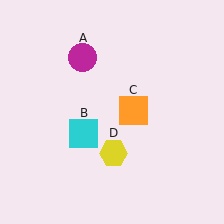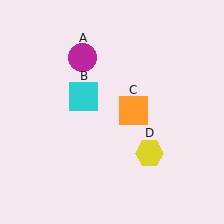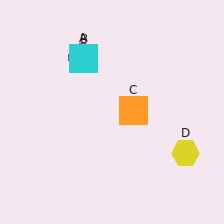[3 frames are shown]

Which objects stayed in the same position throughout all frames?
Magenta circle (object A) and orange square (object C) remained stationary.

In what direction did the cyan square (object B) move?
The cyan square (object B) moved up.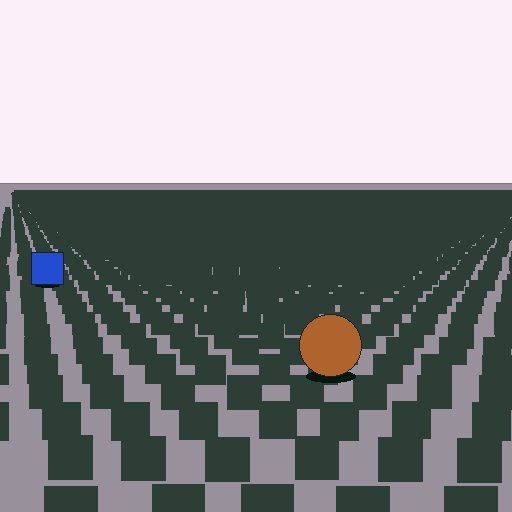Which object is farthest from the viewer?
The blue square is farthest from the viewer. It appears smaller and the ground texture around it is denser.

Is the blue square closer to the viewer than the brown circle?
No. The brown circle is closer — you can tell from the texture gradient: the ground texture is coarser near it.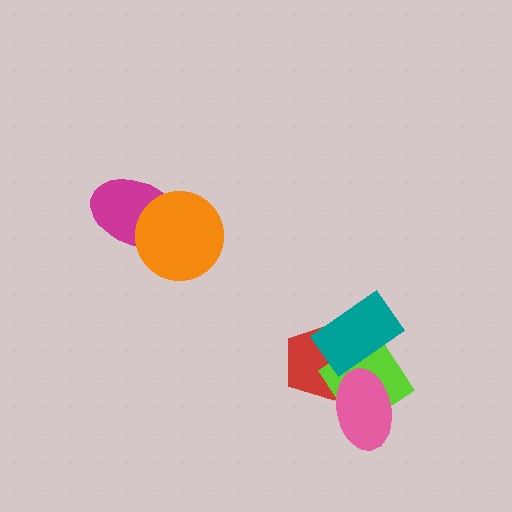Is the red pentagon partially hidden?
Yes, it is partially covered by another shape.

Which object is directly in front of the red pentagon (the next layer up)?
The lime diamond is directly in front of the red pentagon.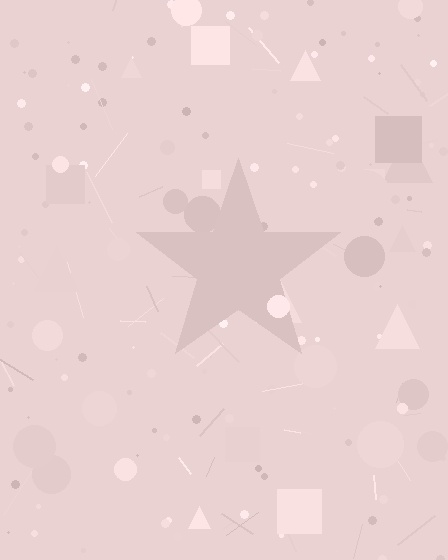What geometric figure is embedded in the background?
A star is embedded in the background.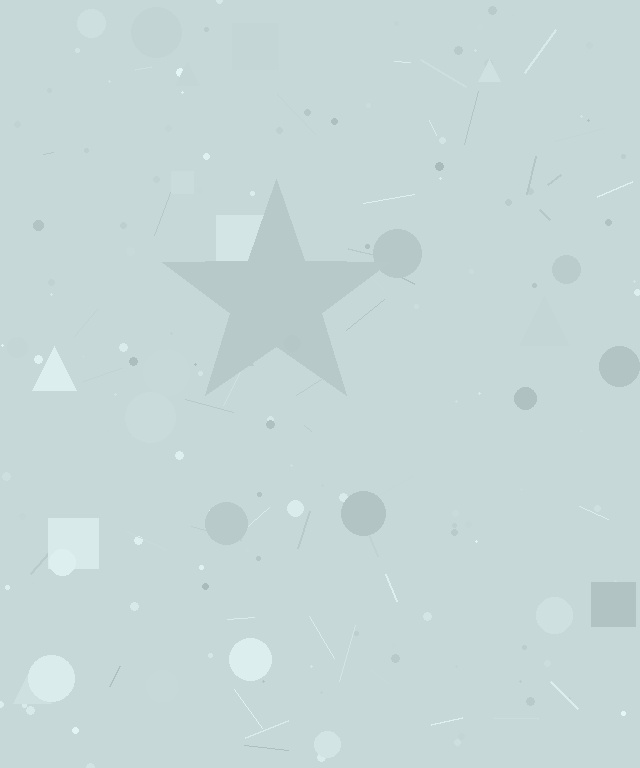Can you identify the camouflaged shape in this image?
The camouflaged shape is a star.